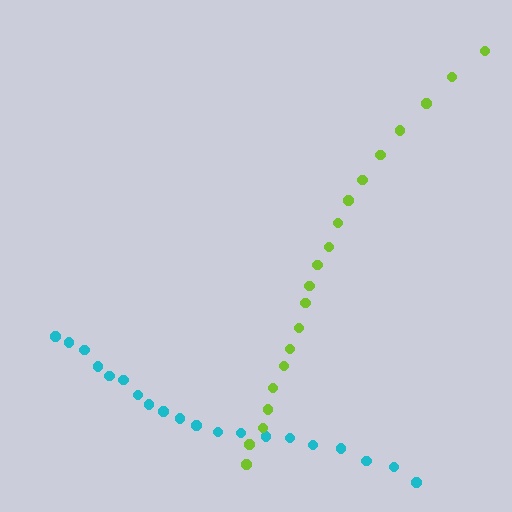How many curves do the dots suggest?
There are 2 distinct paths.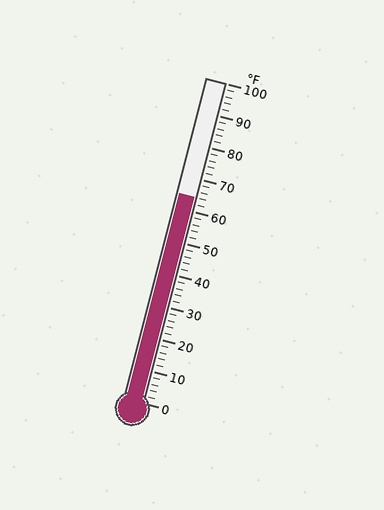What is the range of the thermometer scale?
The thermometer scale ranges from 0°F to 100°F.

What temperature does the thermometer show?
The thermometer shows approximately 64°F.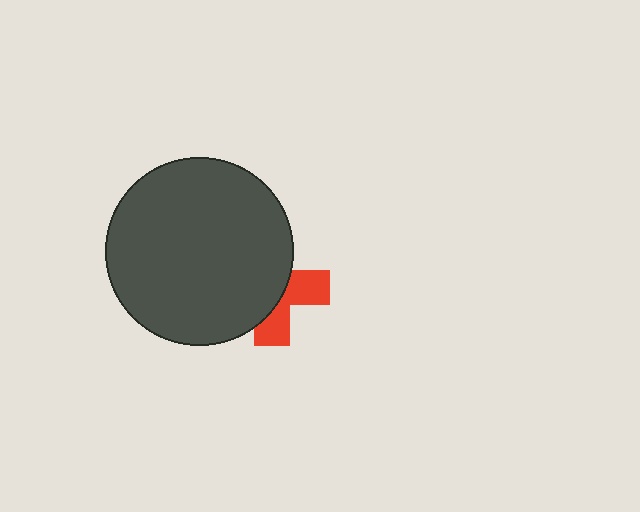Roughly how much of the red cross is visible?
A small part of it is visible (roughly 38%).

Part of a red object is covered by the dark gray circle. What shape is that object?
It is a cross.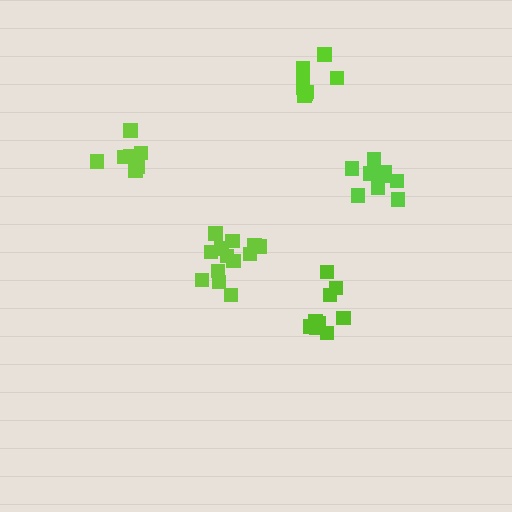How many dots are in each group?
Group 1: 7 dots, Group 2: 8 dots, Group 3: 13 dots, Group 4: 9 dots, Group 5: 10 dots (47 total).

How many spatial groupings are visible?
There are 5 spatial groupings.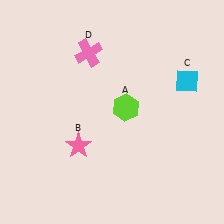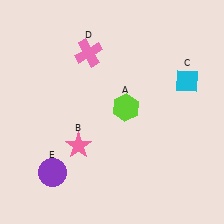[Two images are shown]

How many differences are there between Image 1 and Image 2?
There is 1 difference between the two images.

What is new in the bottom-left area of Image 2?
A purple circle (E) was added in the bottom-left area of Image 2.